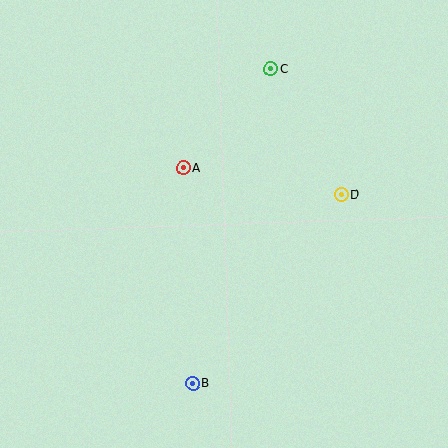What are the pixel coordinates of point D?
Point D is at (341, 195).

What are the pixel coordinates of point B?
Point B is at (192, 383).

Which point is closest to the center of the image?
Point A at (183, 168) is closest to the center.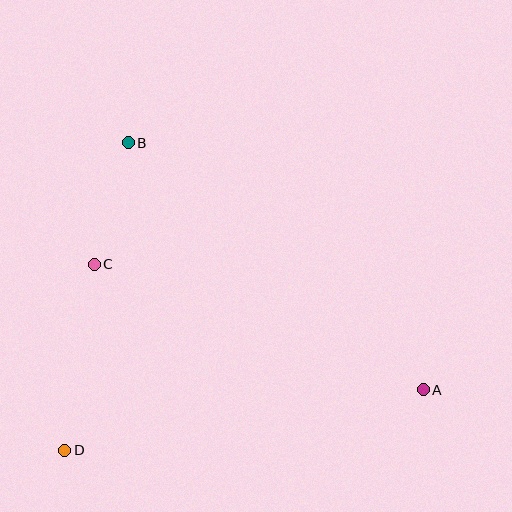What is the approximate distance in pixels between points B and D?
The distance between B and D is approximately 314 pixels.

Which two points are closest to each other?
Points B and C are closest to each other.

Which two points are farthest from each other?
Points A and B are farthest from each other.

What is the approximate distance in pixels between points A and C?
The distance between A and C is approximately 352 pixels.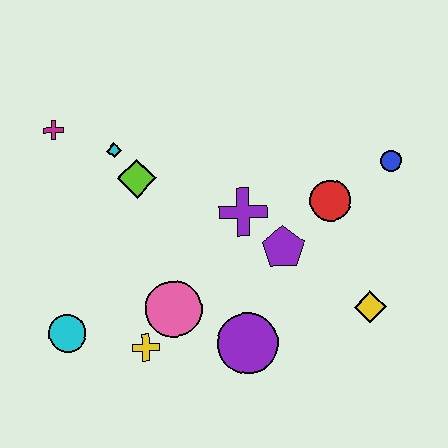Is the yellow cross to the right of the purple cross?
No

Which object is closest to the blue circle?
The red circle is closest to the blue circle.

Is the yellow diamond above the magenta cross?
No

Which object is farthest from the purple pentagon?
The magenta cross is farthest from the purple pentagon.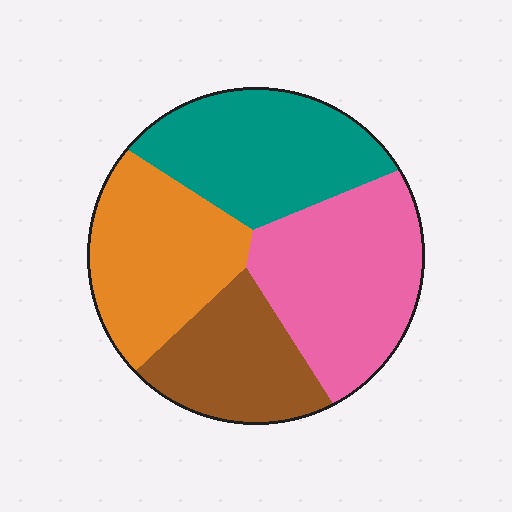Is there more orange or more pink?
Pink.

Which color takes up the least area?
Brown, at roughly 20%.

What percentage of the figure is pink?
Pink covers about 30% of the figure.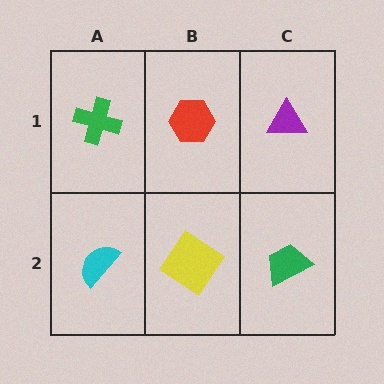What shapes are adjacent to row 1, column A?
A cyan semicircle (row 2, column A), a red hexagon (row 1, column B).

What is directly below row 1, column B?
A yellow diamond.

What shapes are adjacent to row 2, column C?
A purple triangle (row 1, column C), a yellow diamond (row 2, column B).